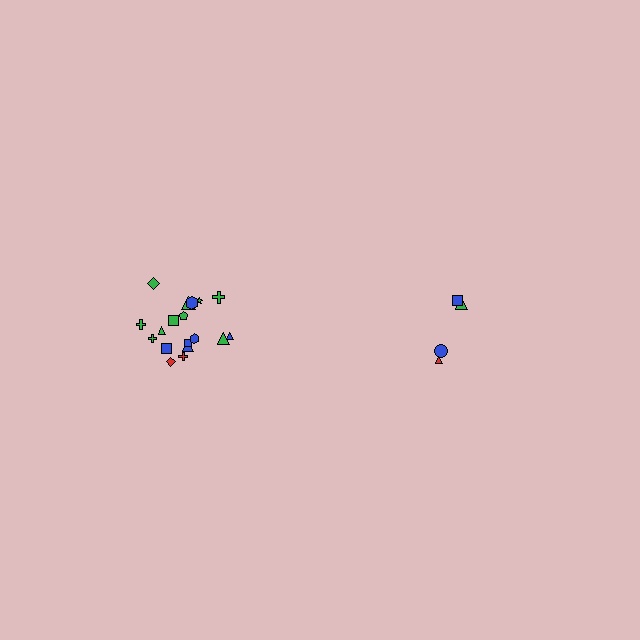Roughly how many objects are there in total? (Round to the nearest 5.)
Roughly 20 objects in total.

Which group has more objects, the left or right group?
The left group.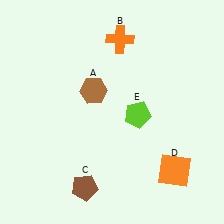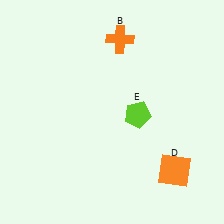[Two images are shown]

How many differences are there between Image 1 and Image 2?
There are 2 differences between the two images.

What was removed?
The brown hexagon (A), the brown pentagon (C) were removed in Image 2.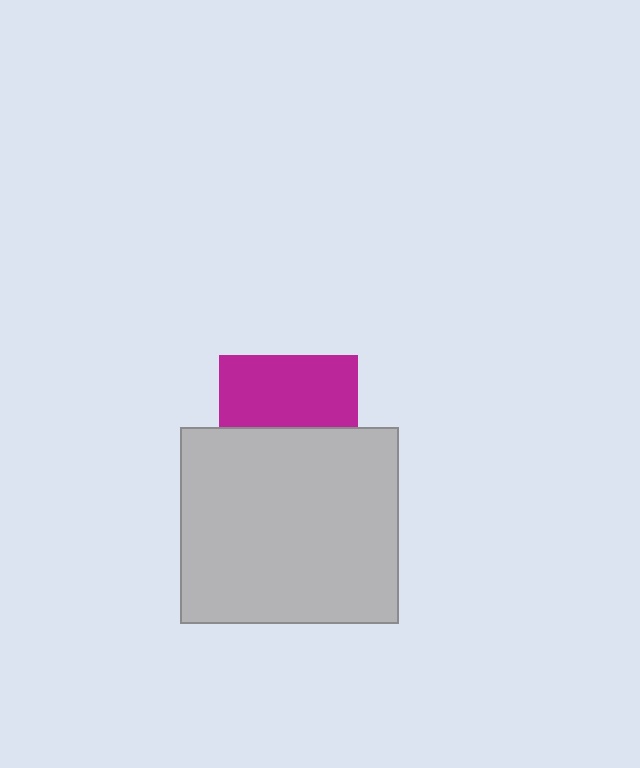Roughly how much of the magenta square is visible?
About half of it is visible (roughly 52%).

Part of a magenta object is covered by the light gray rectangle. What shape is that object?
It is a square.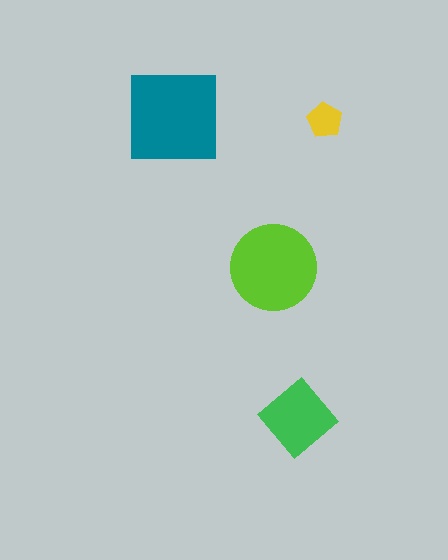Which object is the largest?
The teal square.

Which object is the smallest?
The yellow pentagon.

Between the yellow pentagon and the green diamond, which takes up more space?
The green diamond.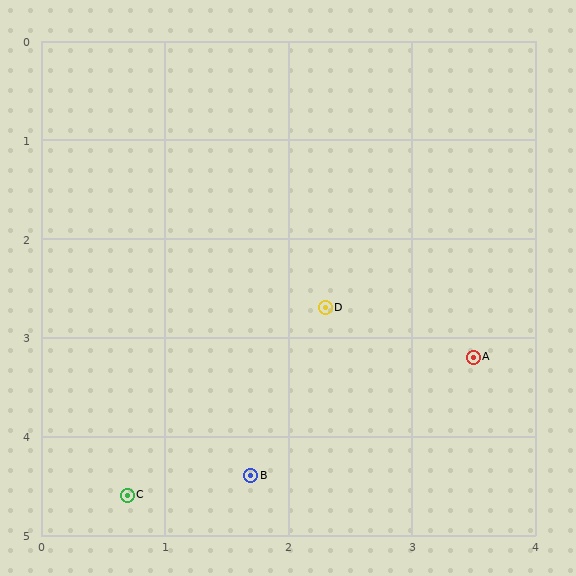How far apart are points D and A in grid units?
Points D and A are about 1.3 grid units apart.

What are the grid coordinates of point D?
Point D is at approximately (2.3, 2.7).